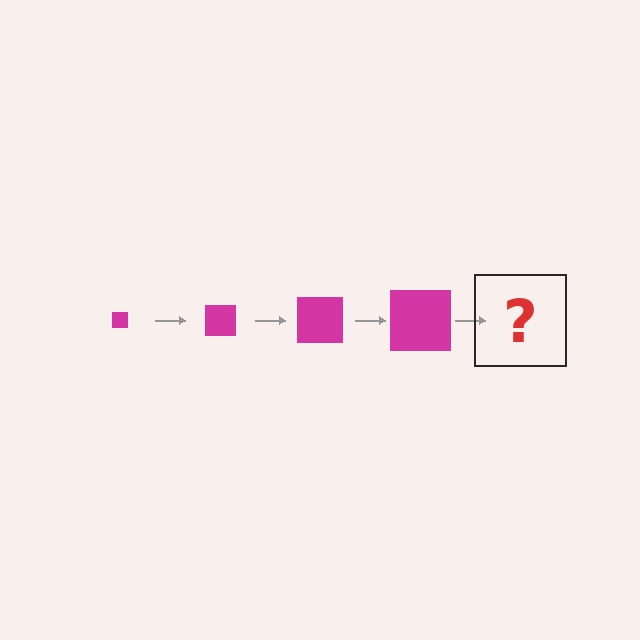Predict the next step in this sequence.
The next step is a magenta square, larger than the previous one.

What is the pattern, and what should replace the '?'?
The pattern is that the square gets progressively larger each step. The '?' should be a magenta square, larger than the previous one.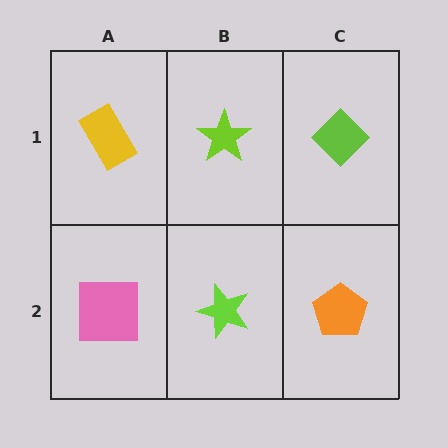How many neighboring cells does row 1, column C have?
2.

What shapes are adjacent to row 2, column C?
A lime diamond (row 1, column C), a lime star (row 2, column B).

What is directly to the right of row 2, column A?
A lime star.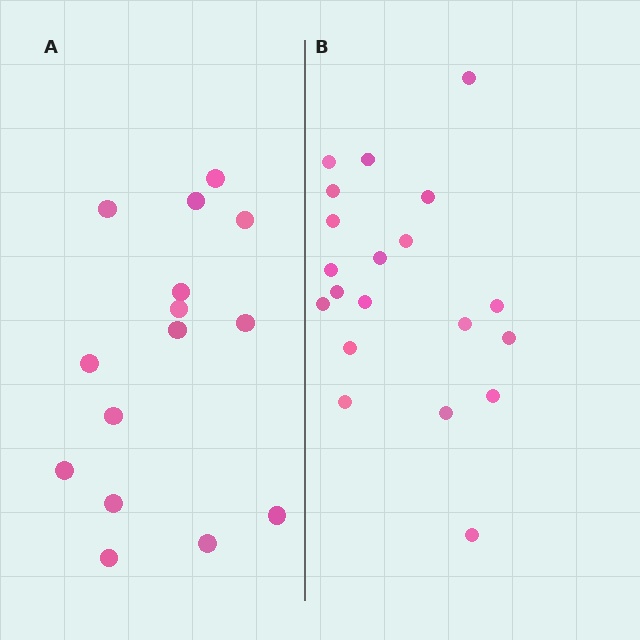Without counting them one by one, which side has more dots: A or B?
Region B (the right region) has more dots.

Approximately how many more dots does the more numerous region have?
Region B has about 5 more dots than region A.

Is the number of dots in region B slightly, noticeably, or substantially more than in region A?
Region B has noticeably more, but not dramatically so. The ratio is roughly 1.3 to 1.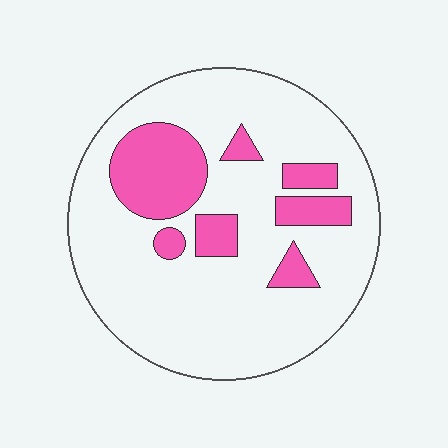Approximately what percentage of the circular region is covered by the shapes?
Approximately 20%.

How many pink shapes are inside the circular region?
7.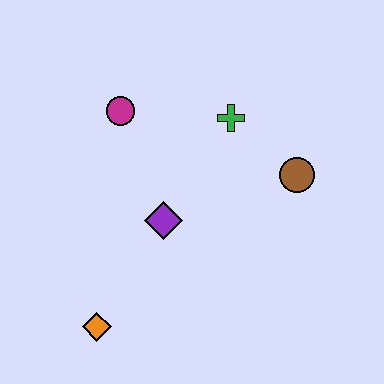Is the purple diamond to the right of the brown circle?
No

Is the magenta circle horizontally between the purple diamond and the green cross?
No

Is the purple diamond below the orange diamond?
No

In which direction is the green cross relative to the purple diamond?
The green cross is above the purple diamond.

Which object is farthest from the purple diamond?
The brown circle is farthest from the purple diamond.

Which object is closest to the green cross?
The brown circle is closest to the green cross.